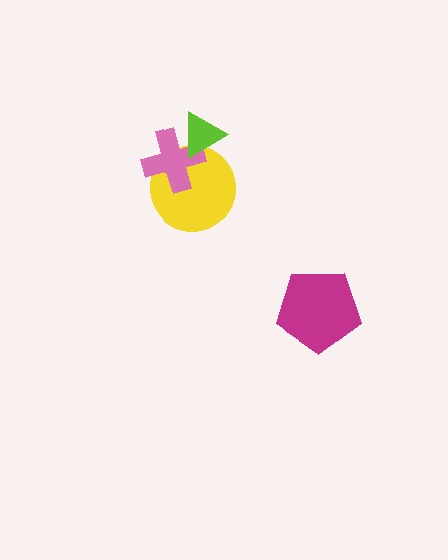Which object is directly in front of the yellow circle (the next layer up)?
The pink cross is directly in front of the yellow circle.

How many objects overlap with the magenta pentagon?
0 objects overlap with the magenta pentagon.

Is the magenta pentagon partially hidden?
No, no other shape covers it.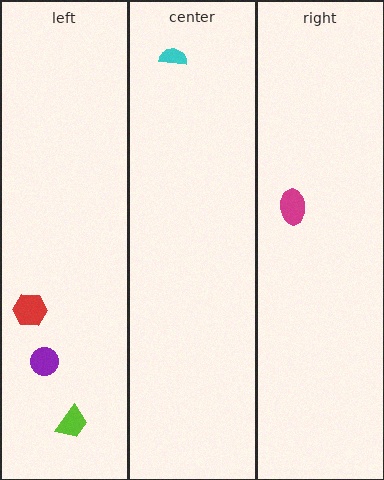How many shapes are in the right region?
1.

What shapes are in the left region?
The red hexagon, the purple circle, the lime trapezoid.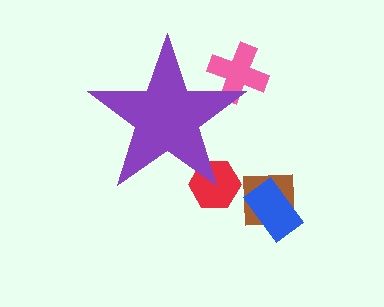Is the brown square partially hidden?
No, the brown square is fully visible.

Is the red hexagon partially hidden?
Yes, the red hexagon is partially hidden behind the purple star.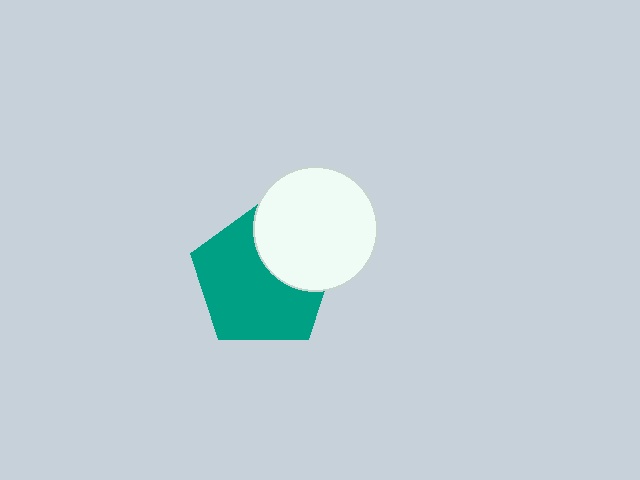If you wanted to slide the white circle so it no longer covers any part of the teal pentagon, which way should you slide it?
Slide it toward the upper-right — that is the most direct way to separate the two shapes.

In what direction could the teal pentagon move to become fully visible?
The teal pentagon could move toward the lower-left. That would shift it out from behind the white circle entirely.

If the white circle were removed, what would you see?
You would see the complete teal pentagon.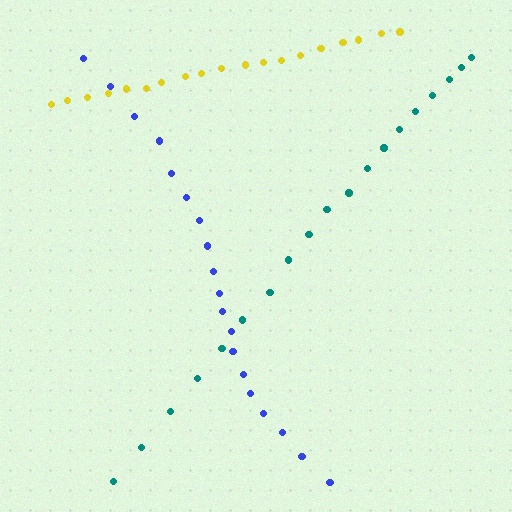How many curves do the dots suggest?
There are 3 distinct paths.